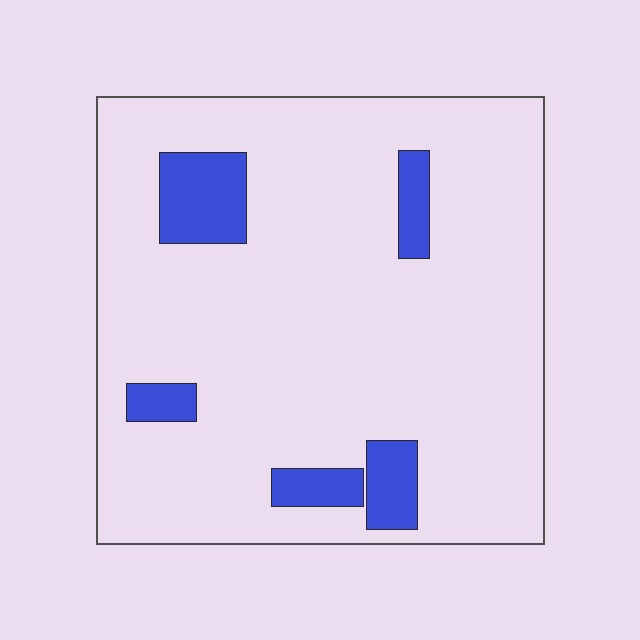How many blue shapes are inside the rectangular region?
5.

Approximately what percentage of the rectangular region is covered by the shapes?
Approximately 10%.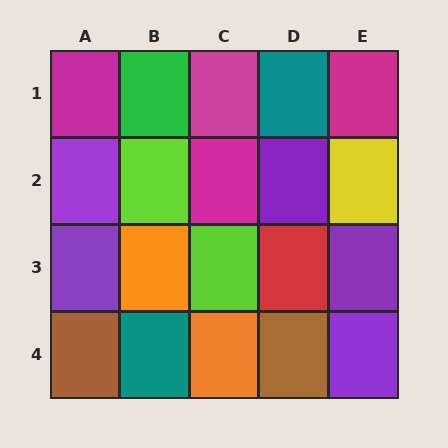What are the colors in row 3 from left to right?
Purple, orange, lime, red, purple.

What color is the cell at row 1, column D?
Teal.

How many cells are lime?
2 cells are lime.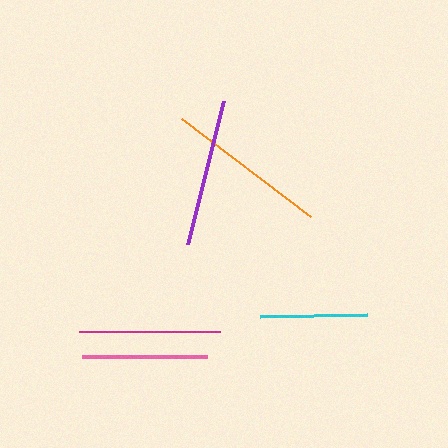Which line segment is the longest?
The orange line is the longest at approximately 163 pixels.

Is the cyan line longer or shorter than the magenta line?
The magenta line is longer than the cyan line.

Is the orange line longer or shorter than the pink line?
The orange line is longer than the pink line.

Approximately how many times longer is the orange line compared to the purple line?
The orange line is approximately 1.1 times the length of the purple line.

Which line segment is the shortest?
The cyan line is the shortest at approximately 107 pixels.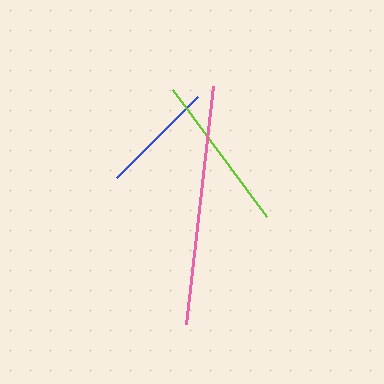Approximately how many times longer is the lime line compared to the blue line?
The lime line is approximately 1.4 times the length of the blue line.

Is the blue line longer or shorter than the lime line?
The lime line is longer than the blue line.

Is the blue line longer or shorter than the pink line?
The pink line is longer than the blue line.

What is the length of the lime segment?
The lime segment is approximately 158 pixels long.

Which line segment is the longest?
The pink line is the longest at approximately 239 pixels.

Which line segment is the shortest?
The blue line is the shortest at approximately 114 pixels.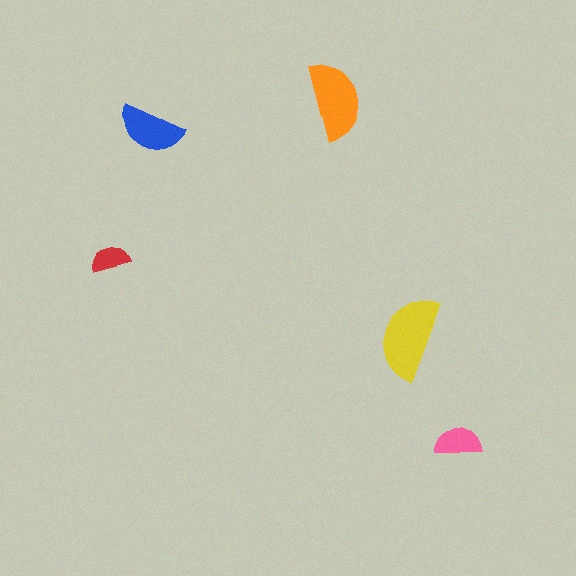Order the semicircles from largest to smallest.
the yellow one, the orange one, the blue one, the pink one, the red one.